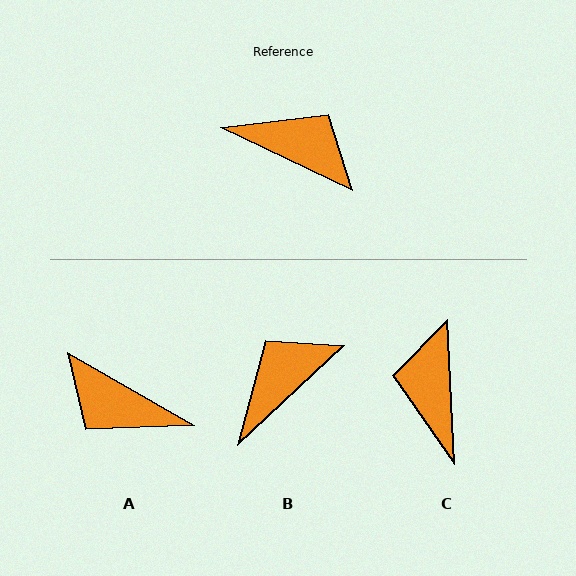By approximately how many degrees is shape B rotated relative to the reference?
Approximately 69 degrees counter-clockwise.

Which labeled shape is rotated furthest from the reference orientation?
A, about 175 degrees away.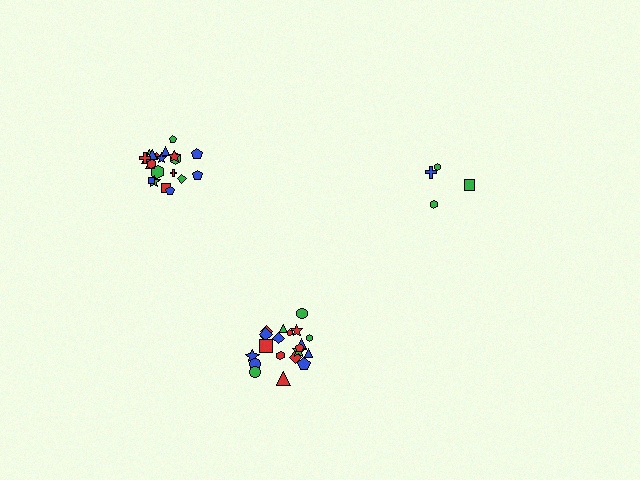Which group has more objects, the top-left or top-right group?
The top-left group.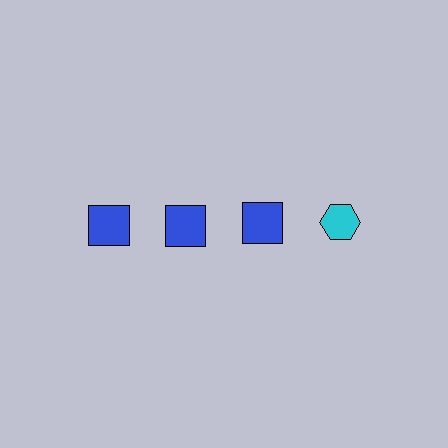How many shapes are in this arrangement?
There are 4 shapes arranged in a grid pattern.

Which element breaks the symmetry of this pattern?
The cyan hexagon in the top row, second from right column breaks the symmetry. All other shapes are blue squares.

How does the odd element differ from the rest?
It differs in both color (cyan instead of blue) and shape (hexagon instead of square).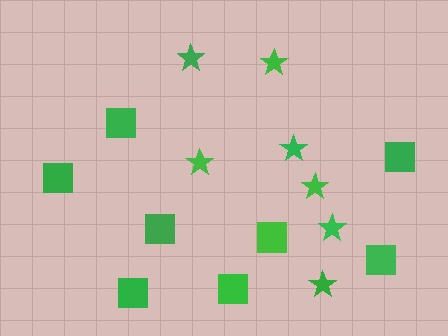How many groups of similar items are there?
There are 2 groups: one group of squares (8) and one group of stars (7).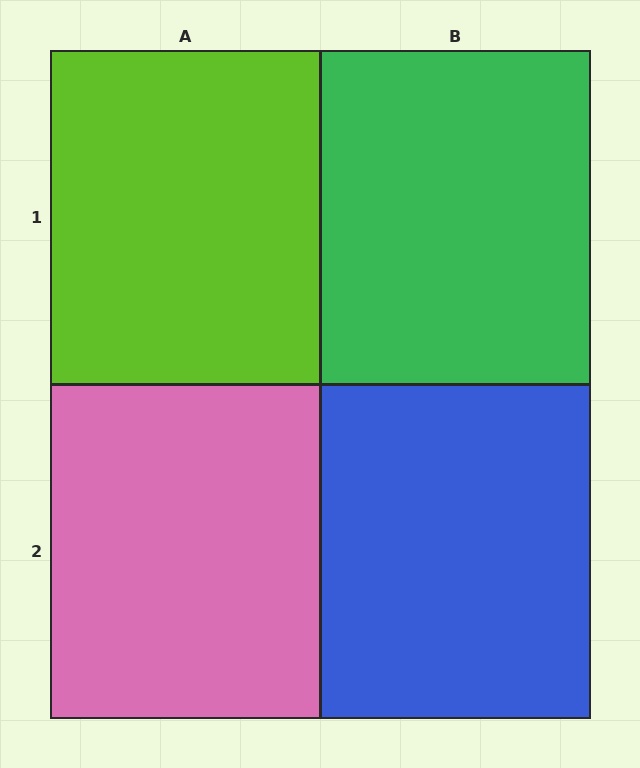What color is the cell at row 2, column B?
Blue.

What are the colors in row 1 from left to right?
Lime, green.